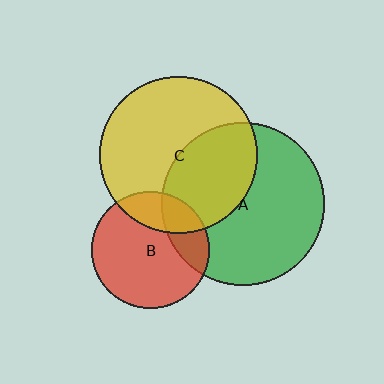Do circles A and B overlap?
Yes.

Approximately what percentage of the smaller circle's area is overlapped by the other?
Approximately 20%.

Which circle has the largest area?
Circle A (green).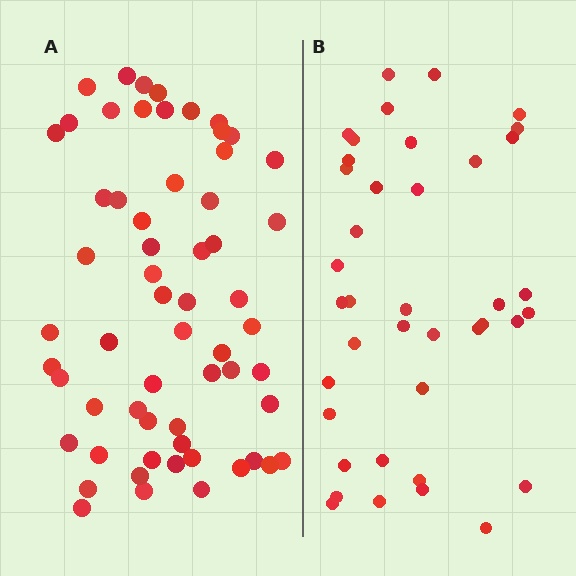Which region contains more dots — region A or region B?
Region A (the left region) has more dots.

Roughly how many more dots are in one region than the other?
Region A has approximately 20 more dots than region B.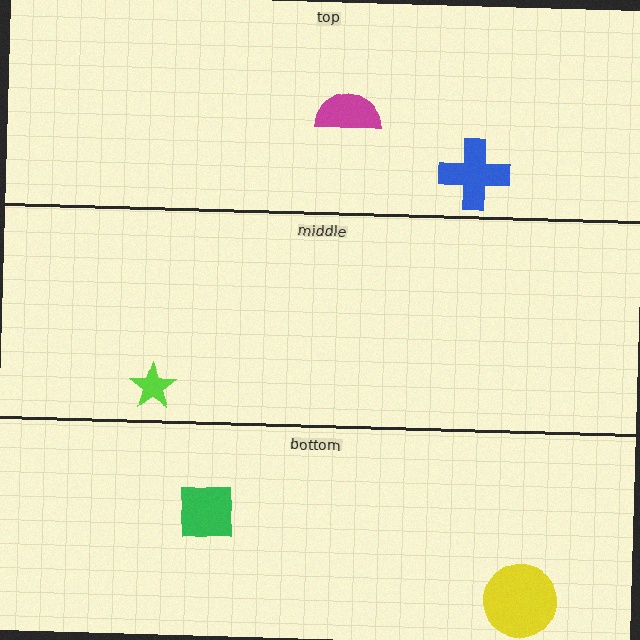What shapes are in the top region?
The blue cross, the magenta semicircle.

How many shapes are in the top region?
2.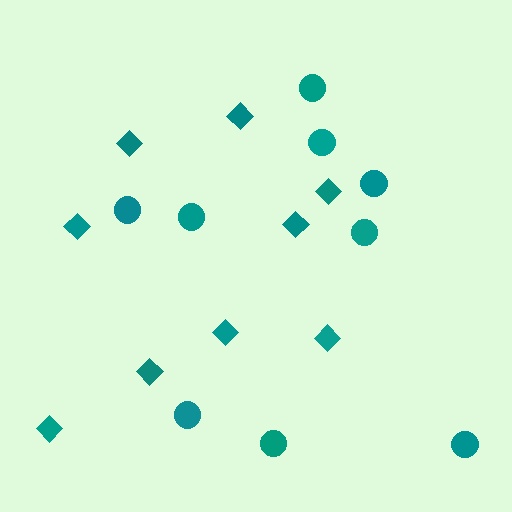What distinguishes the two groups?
There are 2 groups: one group of diamonds (9) and one group of circles (9).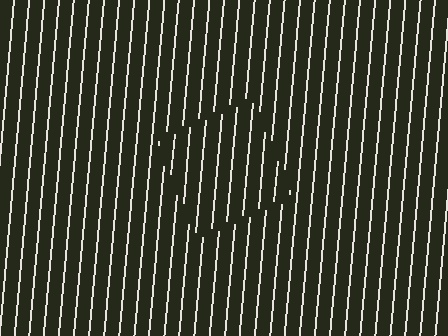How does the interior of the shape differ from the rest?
The interior of the shape contains the same grating, shifted by half a period — the contour is defined by the phase discontinuity where line-ends from the inner and outer gratings abut.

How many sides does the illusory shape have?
4 sides — the line-ends trace a square.